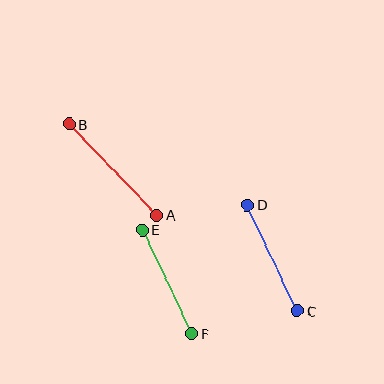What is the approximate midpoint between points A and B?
The midpoint is at approximately (113, 170) pixels.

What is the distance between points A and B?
The distance is approximately 127 pixels.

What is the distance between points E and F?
The distance is approximately 115 pixels.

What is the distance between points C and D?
The distance is approximately 117 pixels.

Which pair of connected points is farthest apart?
Points A and B are farthest apart.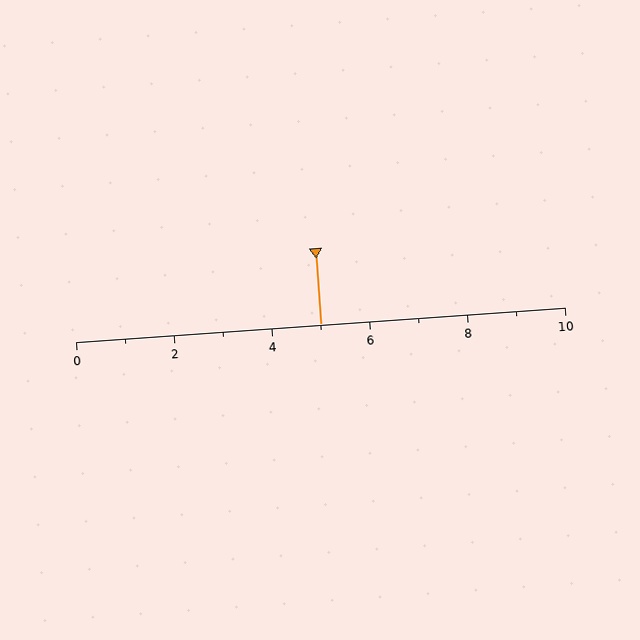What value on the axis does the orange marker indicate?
The marker indicates approximately 5.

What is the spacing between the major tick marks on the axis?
The major ticks are spaced 2 apart.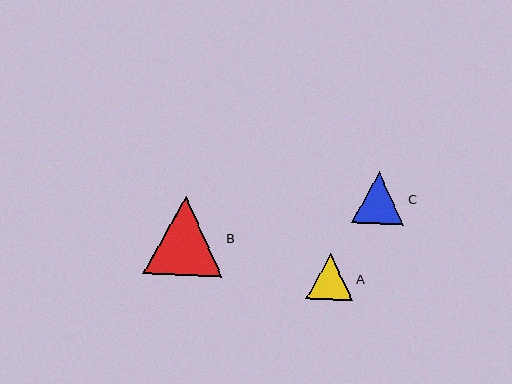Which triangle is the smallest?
Triangle A is the smallest with a size of approximately 46 pixels.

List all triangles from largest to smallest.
From largest to smallest: B, C, A.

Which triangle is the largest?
Triangle B is the largest with a size of approximately 78 pixels.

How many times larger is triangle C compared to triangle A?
Triangle C is approximately 1.1 times the size of triangle A.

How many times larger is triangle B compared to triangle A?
Triangle B is approximately 1.7 times the size of triangle A.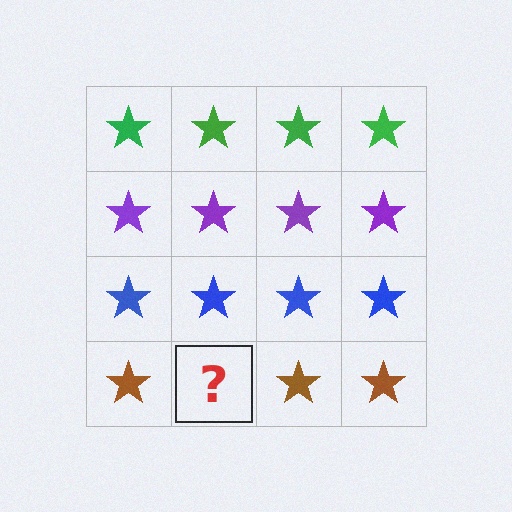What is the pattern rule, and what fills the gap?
The rule is that each row has a consistent color. The gap should be filled with a brown star.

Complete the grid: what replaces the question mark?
The question mark should be replaced with a brown star.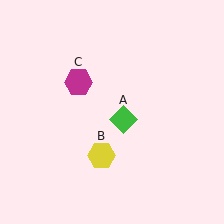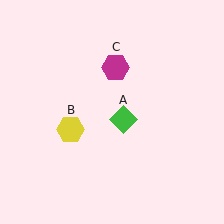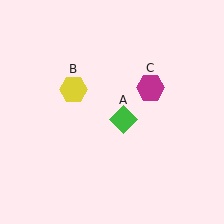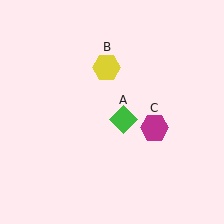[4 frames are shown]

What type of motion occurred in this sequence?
The yellow hexagon (object B), magenta hexagon (object C) rotated clockwise around the center of the scene.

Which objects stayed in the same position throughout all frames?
Green diamond (object A) remained stationary.